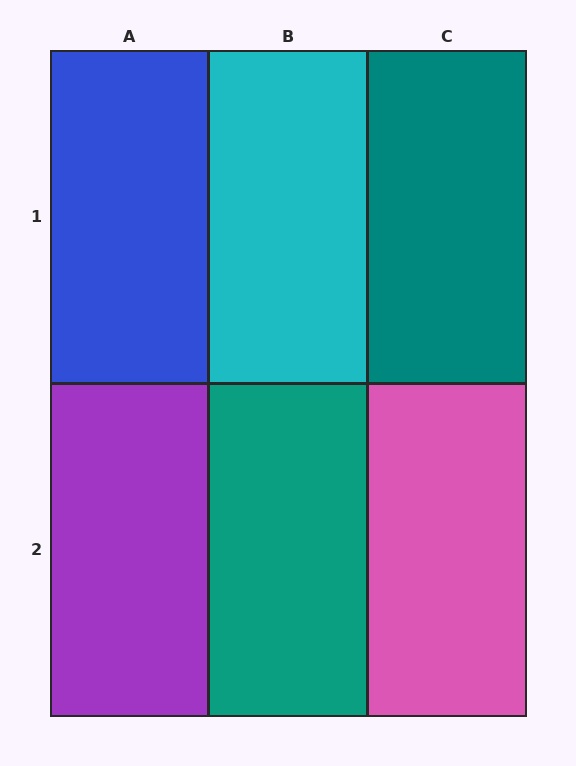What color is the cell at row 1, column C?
Teal.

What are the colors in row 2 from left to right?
Purple, teal, pink.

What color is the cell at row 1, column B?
Cyan.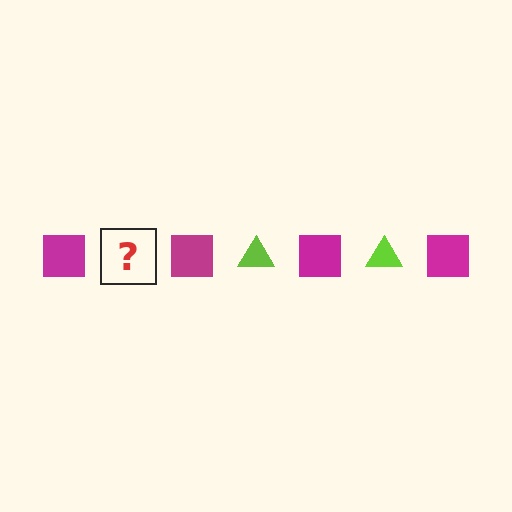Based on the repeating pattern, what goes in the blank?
The blank should be a lime triangle.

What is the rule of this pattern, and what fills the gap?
The rule is that the pattern alternates between magenta square and lime triangle. The gap should be filled with a lime triangle.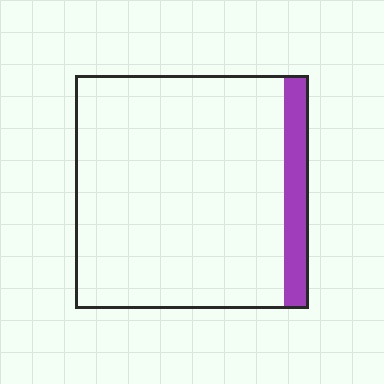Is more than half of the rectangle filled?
No.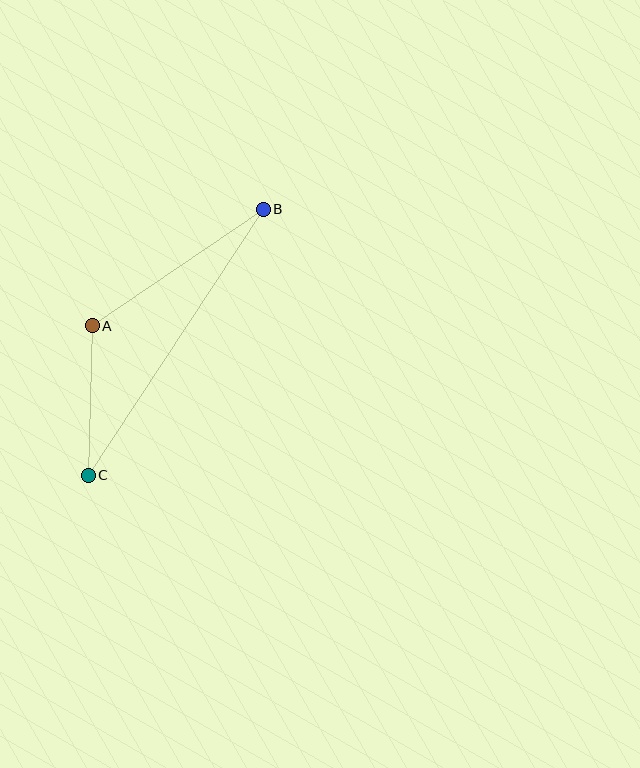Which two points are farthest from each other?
Points B and C are farthest from each other.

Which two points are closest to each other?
Points A and C are closest to each other.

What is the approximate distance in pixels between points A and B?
The distance between A and B is approximately 207 pixels.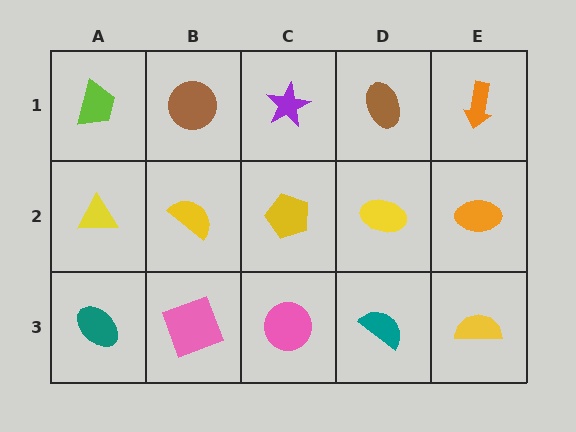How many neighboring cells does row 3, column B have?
3.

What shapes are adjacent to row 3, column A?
A yellow triangle (row 2, column A), a pink square (row 3, column B).